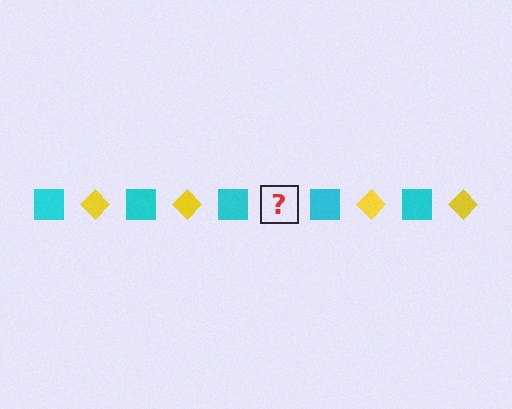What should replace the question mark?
The question mark should be replaced with a yellow diamond.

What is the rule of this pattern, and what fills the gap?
The rule is that the pattern alternates between cyan square and yellow diamond. The gap should be filled with a yellow diamond.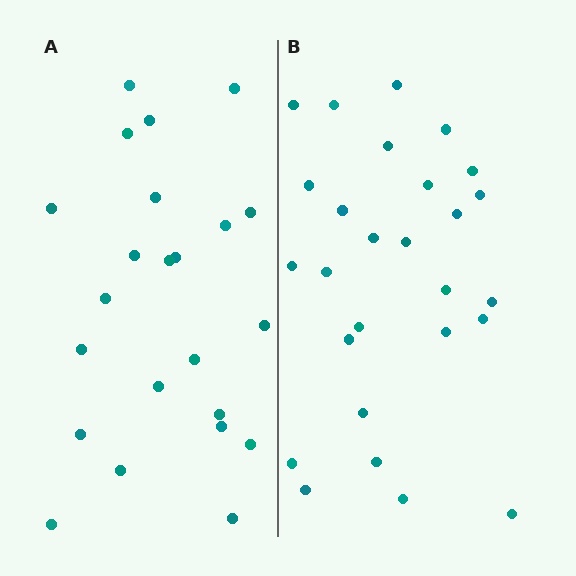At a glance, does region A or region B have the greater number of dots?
Region B (the right region) has more dots.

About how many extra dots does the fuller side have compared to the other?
Region B has about 4 more dots than region A.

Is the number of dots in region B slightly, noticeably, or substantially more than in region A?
Region B has only slightly more — the two regions are fairly close. The ratio is roughly 1.2 to 1.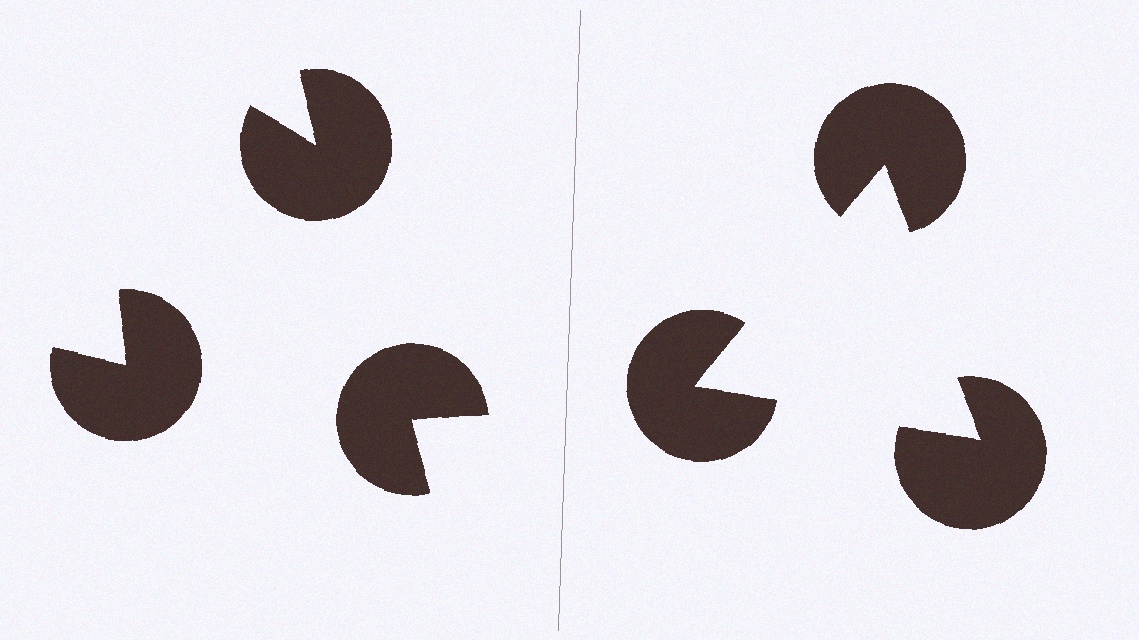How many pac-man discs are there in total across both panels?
6 — 3 on each side.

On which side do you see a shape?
An illusory triangle appears on the right side. On the left side the wedge cuts are rotated, so no coherent shape forms.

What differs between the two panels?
The pac-man discs are positioned identically on both sides; only the wedge orientations differ. On the right they align to a triangle; on the left they are misaligned.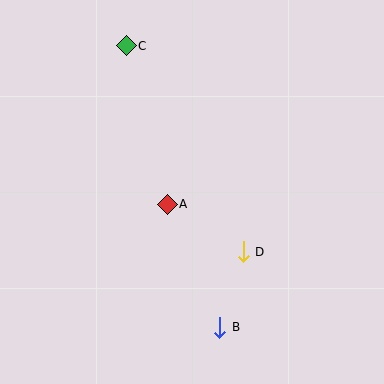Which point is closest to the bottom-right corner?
Point B is closest to the bottom-right corner.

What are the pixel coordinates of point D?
Point D is at (243, 252).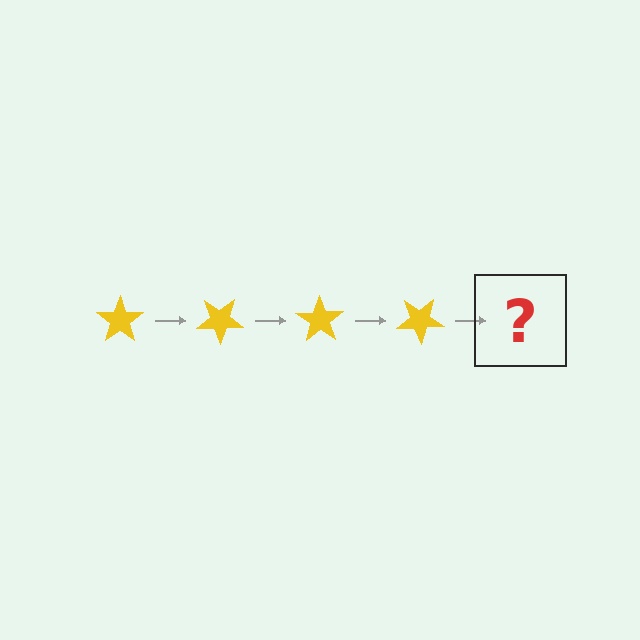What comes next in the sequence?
The next element should be a yellow star rotated 140 degrees.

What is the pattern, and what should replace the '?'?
The pattern is that the star rotates 35 degrees each step. The '?' should be a yellow star rotated 140 degrees.